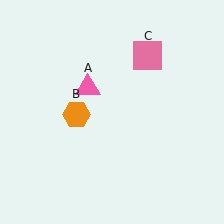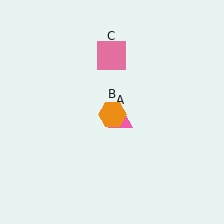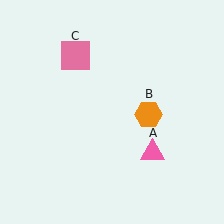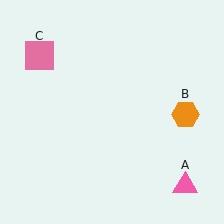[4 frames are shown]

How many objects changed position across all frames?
3 objects changed position: pink triangle (object A), orange hexagon (object B), pink square (object C).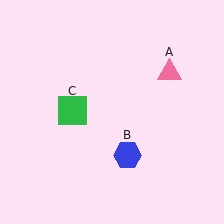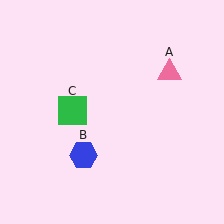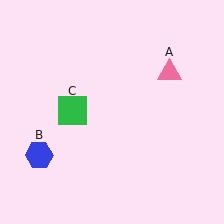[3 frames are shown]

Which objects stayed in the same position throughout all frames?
Pink triangle (object A) and green square (object C) remained stationary.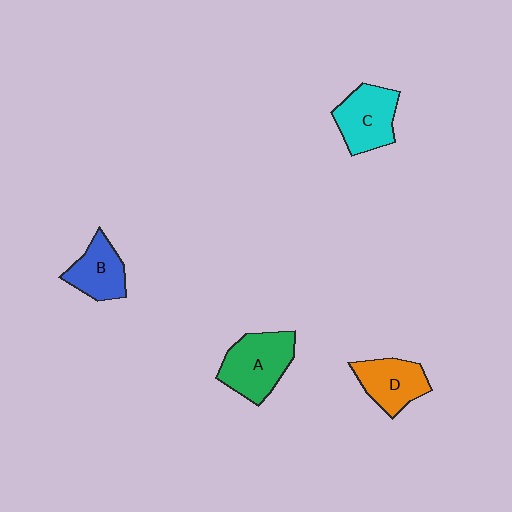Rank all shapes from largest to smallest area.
From largest to smallest: A (green), C (cyan), D (orange), B (blue).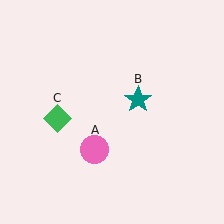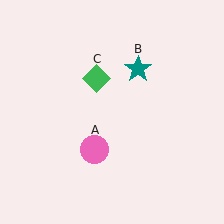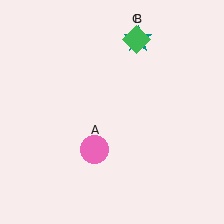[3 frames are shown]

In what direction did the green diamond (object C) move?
The green diamond (object C) moved up and to the right.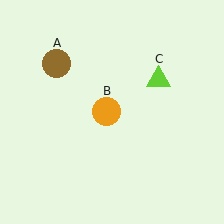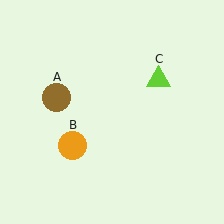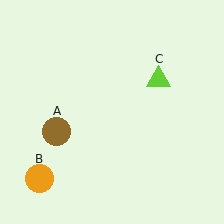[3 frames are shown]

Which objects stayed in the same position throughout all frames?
Lime triangle (object C) remained stationary.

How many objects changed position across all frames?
2 objects changed position: brown circle (object A), orange circle (object B).